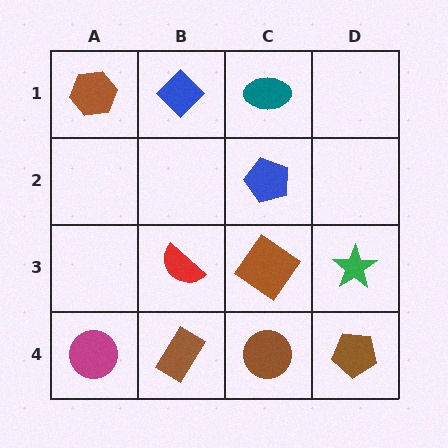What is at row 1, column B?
A blue diamond.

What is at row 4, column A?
A magenta circle.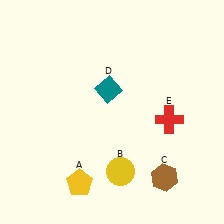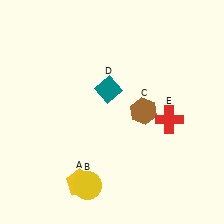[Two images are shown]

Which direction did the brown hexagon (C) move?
The brown hexagon (C) moved up.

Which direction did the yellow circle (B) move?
The yellow circle (B) moved left.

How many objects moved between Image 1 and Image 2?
2 objects moved between the two images.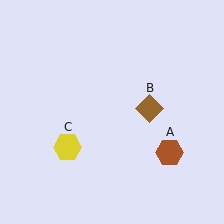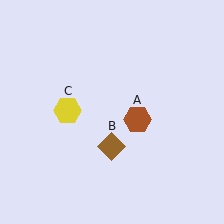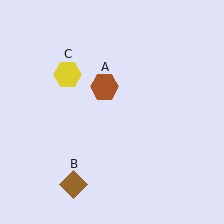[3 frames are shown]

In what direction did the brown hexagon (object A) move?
The brown hexagon (object A) moved up and to the left.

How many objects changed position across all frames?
3 objects changed position: brown hexagon (object A), brown diamond (object B), yellow hexagon (object C).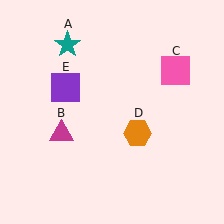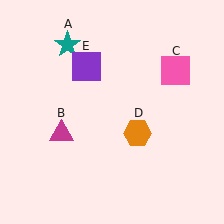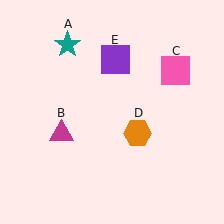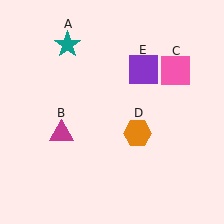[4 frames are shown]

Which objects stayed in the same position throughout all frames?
Teal star (object A) and magenta triangle (object B) and pink square (object C) and orange hexagon (object D) remained stationary.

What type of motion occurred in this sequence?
The purple square (object E) rotated clockwise around the center of the scene.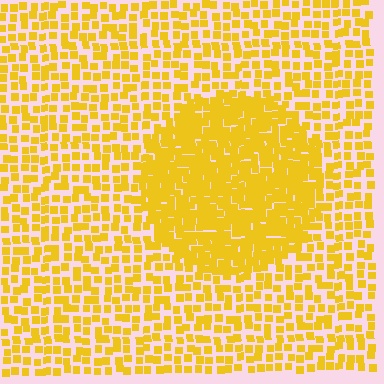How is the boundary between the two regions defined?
The boundary is defined by a change in element density (approximately 2.1x ratio). All elements are the same color, size, and shape.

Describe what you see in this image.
The image contains small yellow elements arranged at two different densities. A circle-shaped region is visible where the elements are more densely packed than the surrounding area.